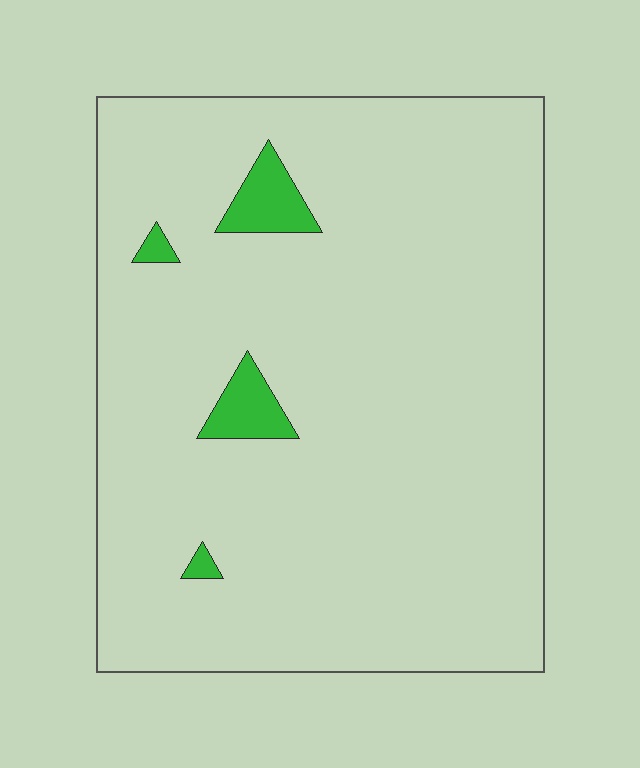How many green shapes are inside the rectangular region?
4.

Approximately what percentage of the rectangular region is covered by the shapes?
Approximately 5%.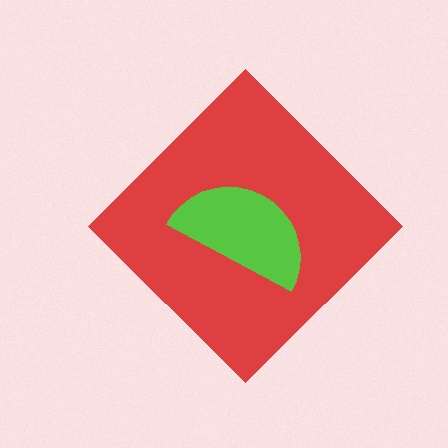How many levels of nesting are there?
2.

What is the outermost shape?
The red diamond.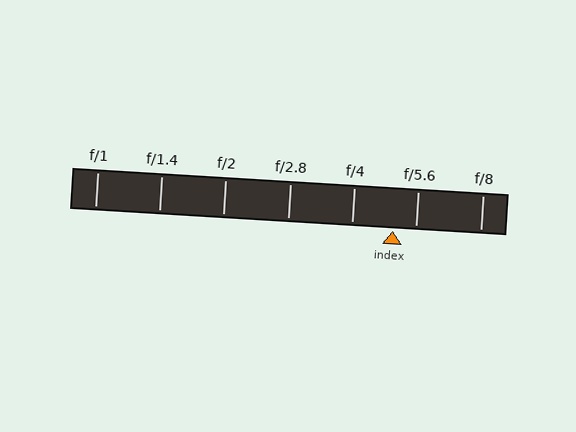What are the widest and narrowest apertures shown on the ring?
The widest aperture shown is f/1 and the narrowest is f/8.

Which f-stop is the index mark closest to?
The index mark is closest to f/5.6.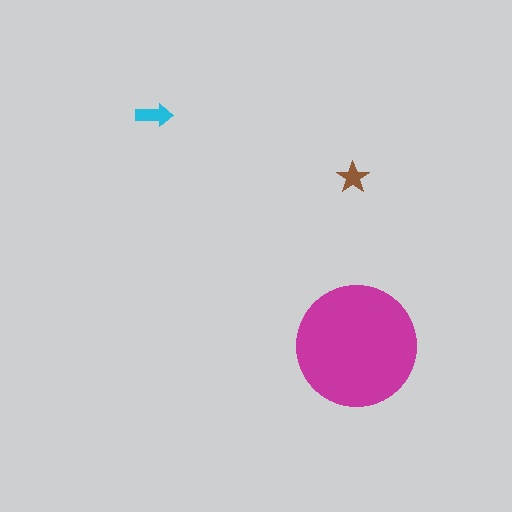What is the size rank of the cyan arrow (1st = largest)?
2nd.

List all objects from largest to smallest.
The magenta circle, the cyan arrow, the brown star.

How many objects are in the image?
There are 3 objects in the image.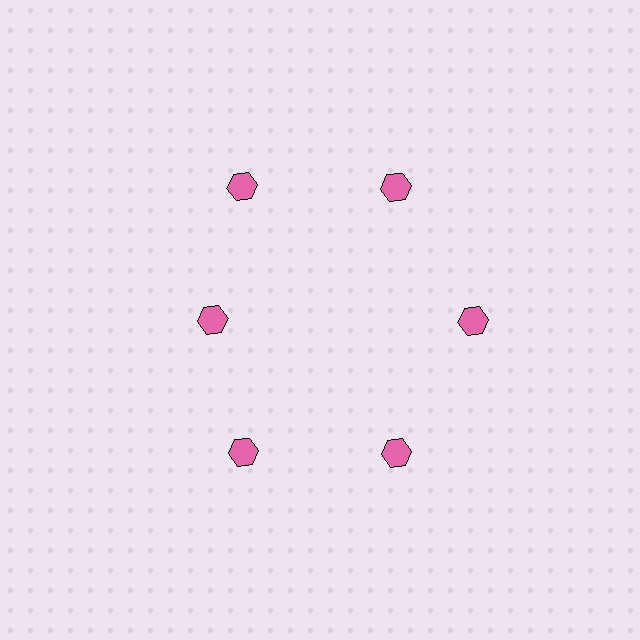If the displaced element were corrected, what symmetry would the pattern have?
It would have 6-fold rotational symmetry — the pattern would map onto itself every 60 degrees.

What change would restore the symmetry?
The symmetry would be restored by moving it outward, back onto the ring so that all 6 hexagons sit at equal angles and equal distance from the center.